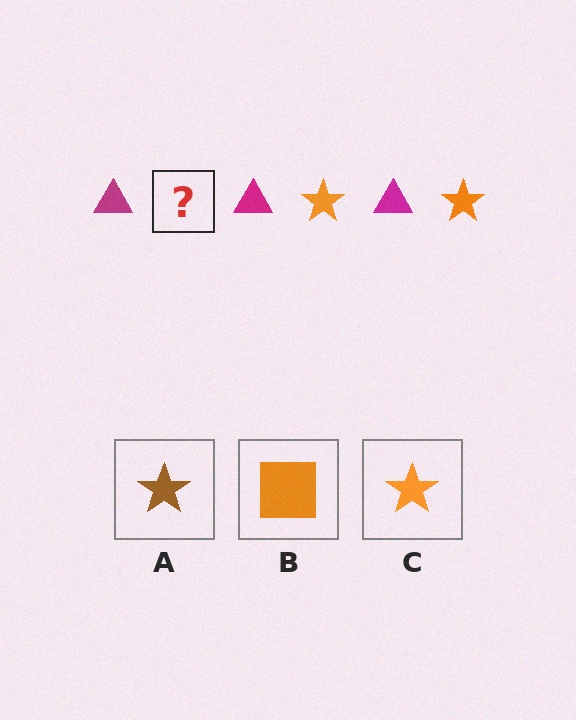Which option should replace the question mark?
Option C.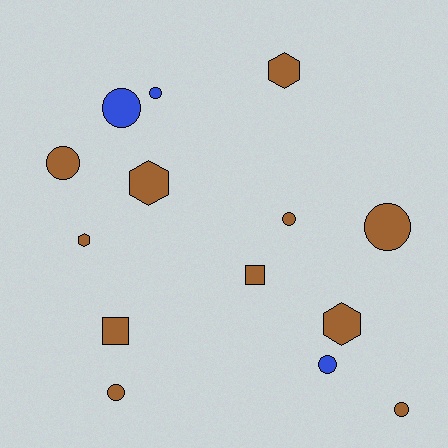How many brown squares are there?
There are 2 brown squares.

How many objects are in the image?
There are 14 objects.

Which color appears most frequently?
Brown, with 11 objects.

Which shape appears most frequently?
Circle, with 8 objects.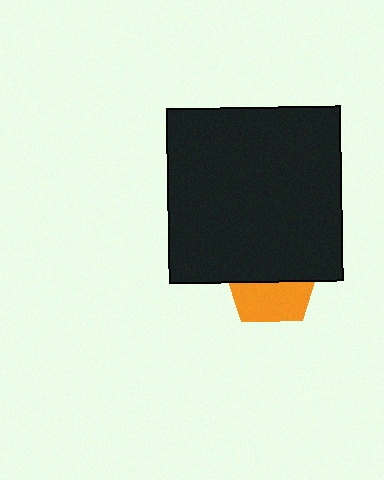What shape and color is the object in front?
The object in front is a black square.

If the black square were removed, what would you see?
You would see the complete orange pentagon.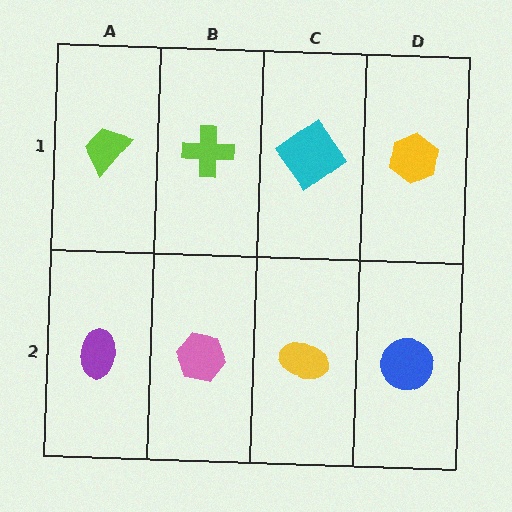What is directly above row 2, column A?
A lime trapezoid.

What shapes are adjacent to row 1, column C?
A yellow ellipse (row 2, column C), a lime cross (row 1, column B), a yellow hexagon (row 1, column D).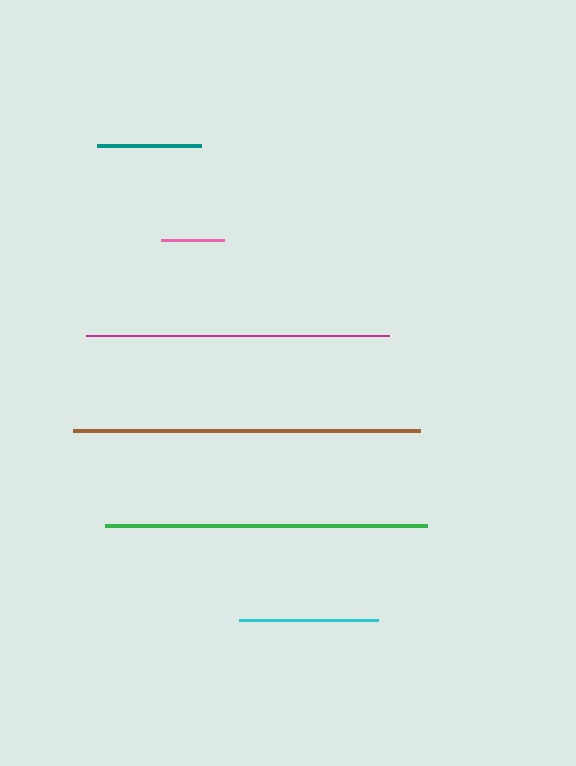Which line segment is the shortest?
The pink line is the shortest at approximately 63 pixels.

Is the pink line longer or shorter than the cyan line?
The cyan line is longer than the pink line.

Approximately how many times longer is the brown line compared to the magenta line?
The brown line is approximately 1.1 times the length of the magenta line.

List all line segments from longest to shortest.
From longest to shortest: brown, green, magenta, cyan, teal, pink.